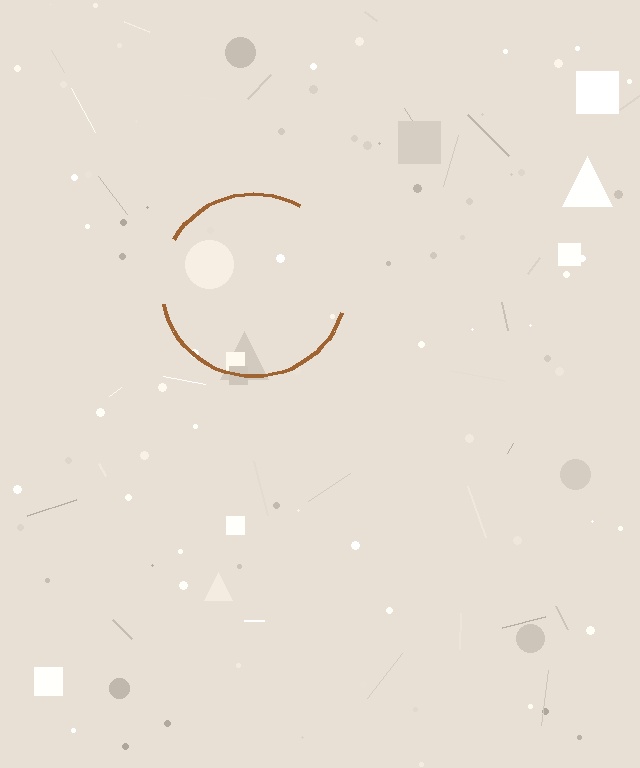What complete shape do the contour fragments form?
The contour fragments form a circle.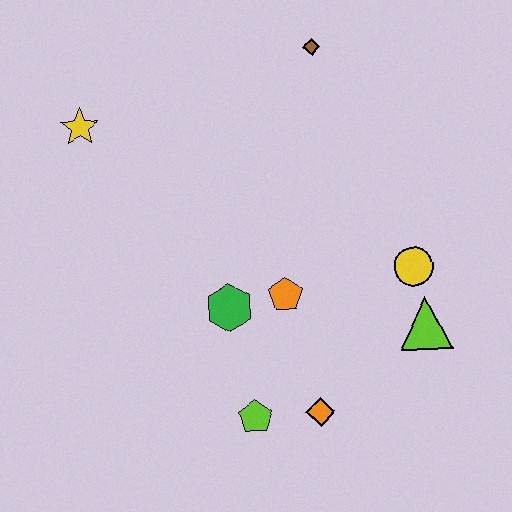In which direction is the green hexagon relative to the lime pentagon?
The green hexagon is above the lime pentagon.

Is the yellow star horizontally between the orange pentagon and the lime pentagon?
No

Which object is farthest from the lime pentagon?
The brown diamond is farthest from the lime pentagon.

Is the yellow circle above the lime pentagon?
Yes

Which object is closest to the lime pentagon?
The orange diamond is closest to the lime pentagon.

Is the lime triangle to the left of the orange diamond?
No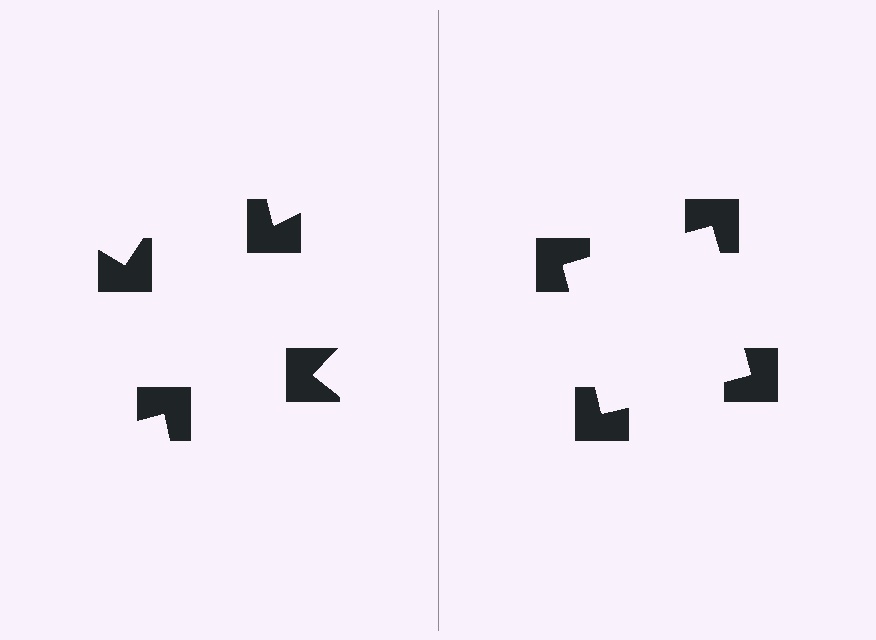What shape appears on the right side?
An illusory square.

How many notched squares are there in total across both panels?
8 — 4 on each side.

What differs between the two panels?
The notched squares are positioned identically on both sides; only the wedge orientations differ. On the right they align to a square; on the left they are misaligned.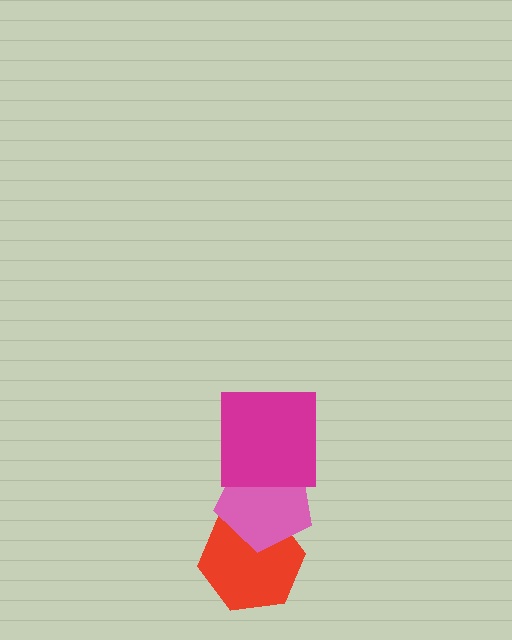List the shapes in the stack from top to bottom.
From top to bottom: the magenta square, the pink pentagon, the red hexagon.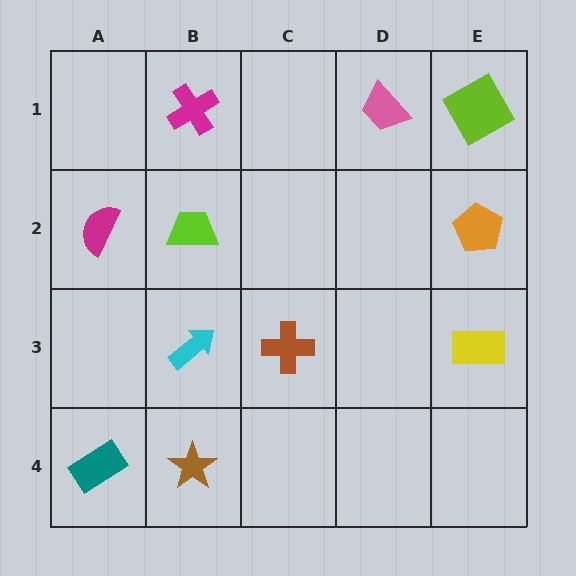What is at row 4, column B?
A brown star.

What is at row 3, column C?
A brown cross.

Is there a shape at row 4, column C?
No, that cell is empty.